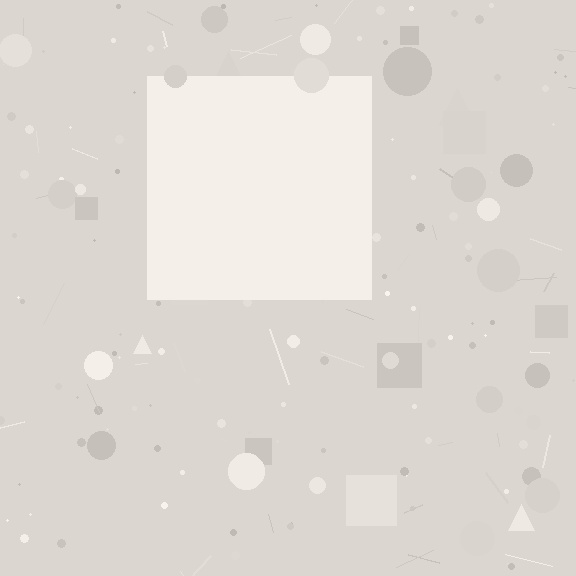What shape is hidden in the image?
A square is hidden in the image.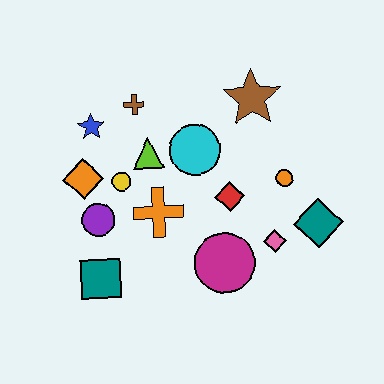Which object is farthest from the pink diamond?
The blue star is farthest from the pink diamond.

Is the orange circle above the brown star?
No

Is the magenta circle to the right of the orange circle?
No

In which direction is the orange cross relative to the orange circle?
The orange cross is to the left of the orange circle.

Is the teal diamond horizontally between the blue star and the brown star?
No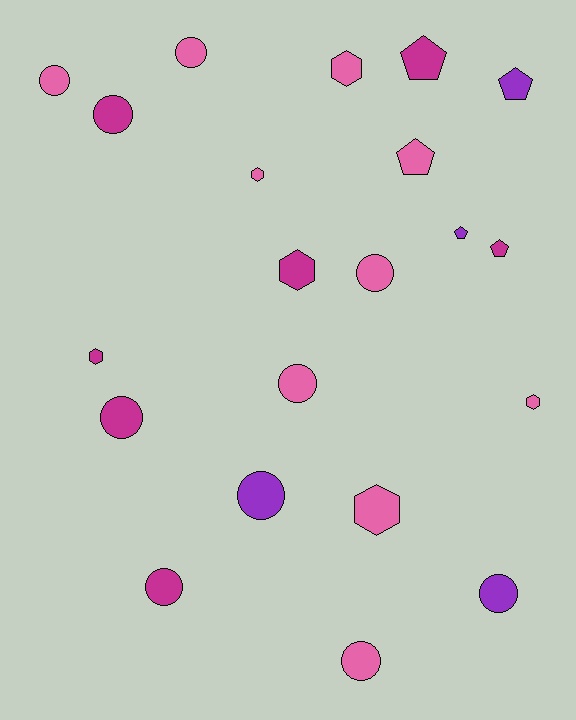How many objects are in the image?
There are 21 objects.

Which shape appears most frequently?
Circle, with 10 objects.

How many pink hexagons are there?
There are 4 pink hexagons.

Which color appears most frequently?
Pink, with 10 objects.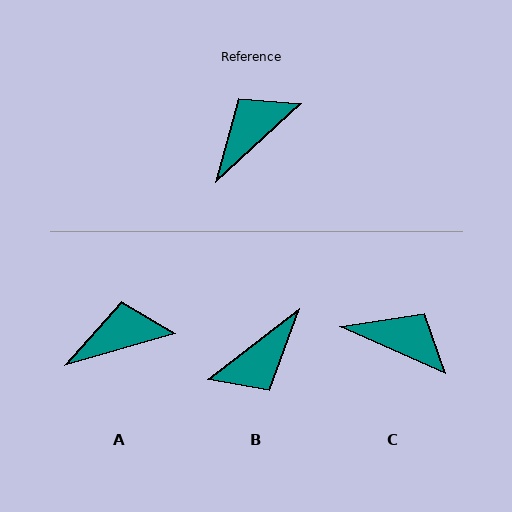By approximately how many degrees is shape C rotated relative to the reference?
Approximately 67 degrees clockwise.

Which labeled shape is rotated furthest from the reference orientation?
B, about 175 degrees away.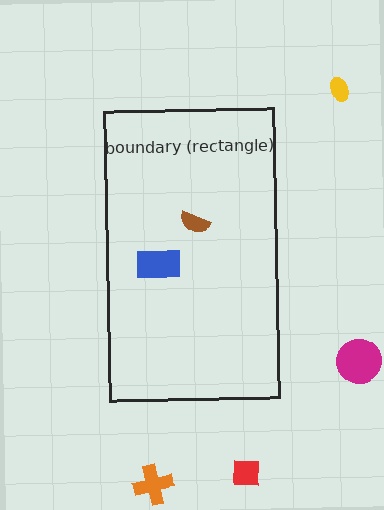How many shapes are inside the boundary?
2 inside, 4 outside.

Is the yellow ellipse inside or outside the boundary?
Outside.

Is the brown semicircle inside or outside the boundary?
Inside.